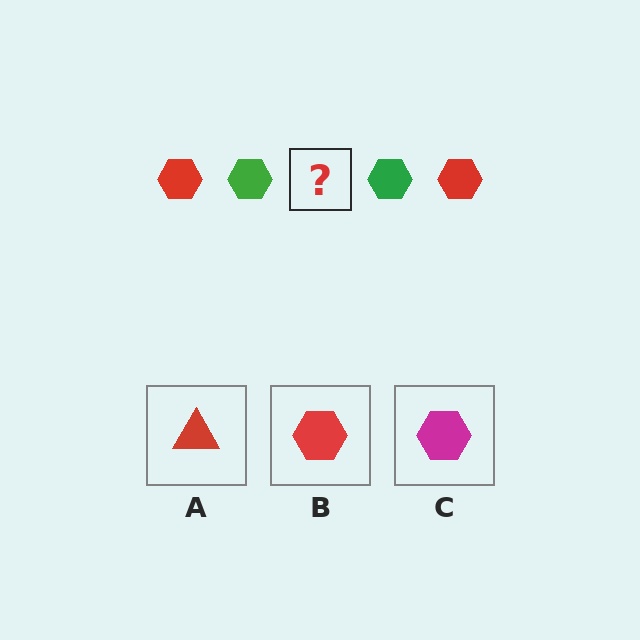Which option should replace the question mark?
Option B.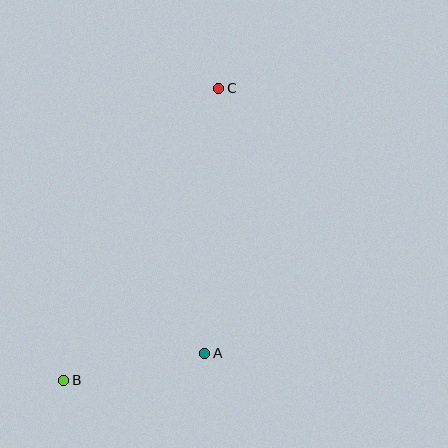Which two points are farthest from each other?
Points B and C are farthest from each other.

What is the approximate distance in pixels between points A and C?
The distance between A and C is approximately 265 pixels.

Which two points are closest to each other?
Points A and B are closest to each other.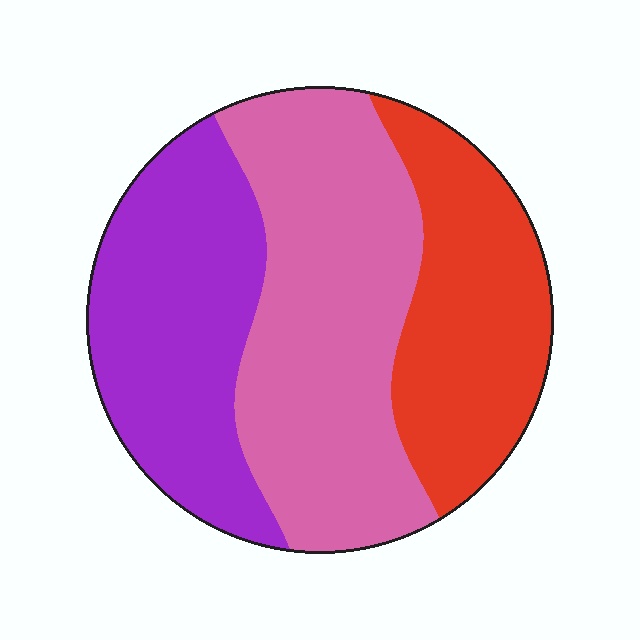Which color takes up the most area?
Pink, at roughly 40%.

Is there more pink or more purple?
Pink.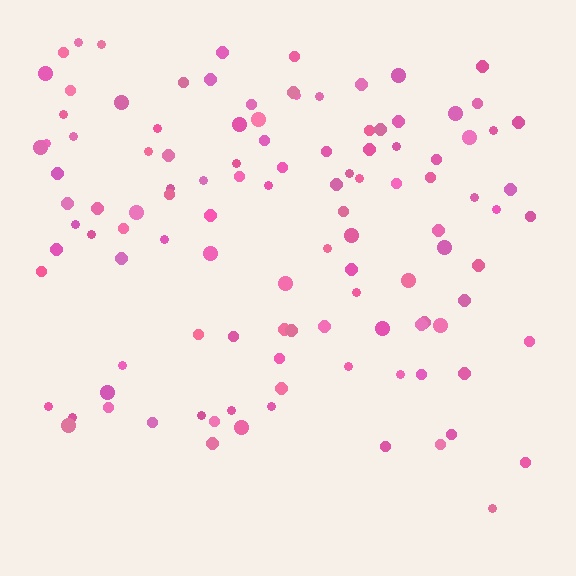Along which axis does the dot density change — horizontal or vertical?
Vertical.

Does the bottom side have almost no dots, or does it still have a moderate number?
Still a moderate number, just noticeably fewer than the top.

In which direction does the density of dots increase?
From bottom to top, with the top side densest.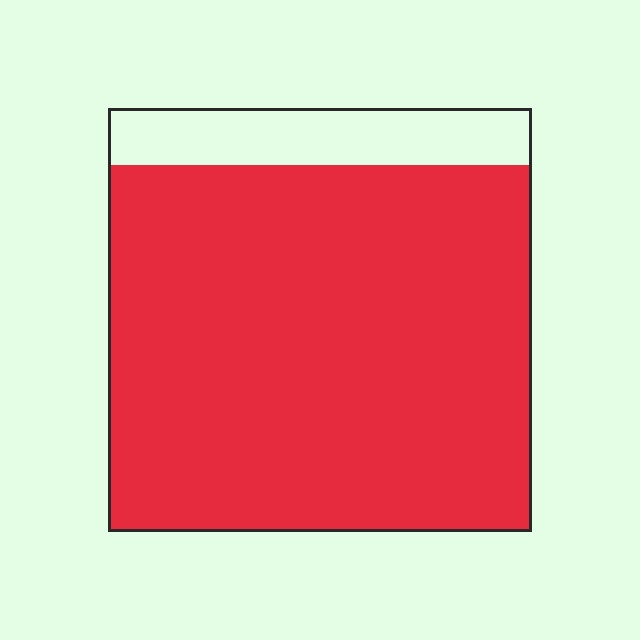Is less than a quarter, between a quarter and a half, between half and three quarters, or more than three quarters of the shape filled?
More than three quarters.